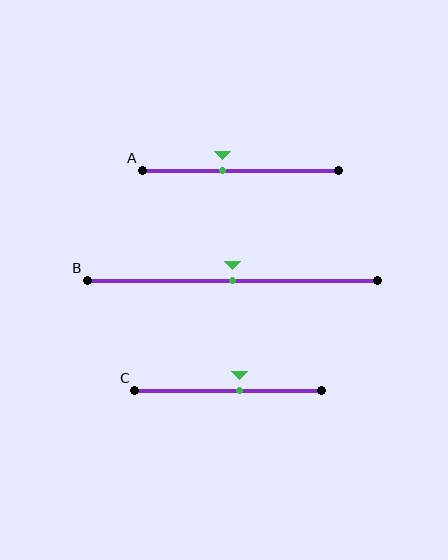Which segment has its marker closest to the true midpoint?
Segment B has its marker closest to the true midpoint.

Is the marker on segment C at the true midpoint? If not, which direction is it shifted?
No, the marker on segment C is shifted to the right by about 6% of the segment length.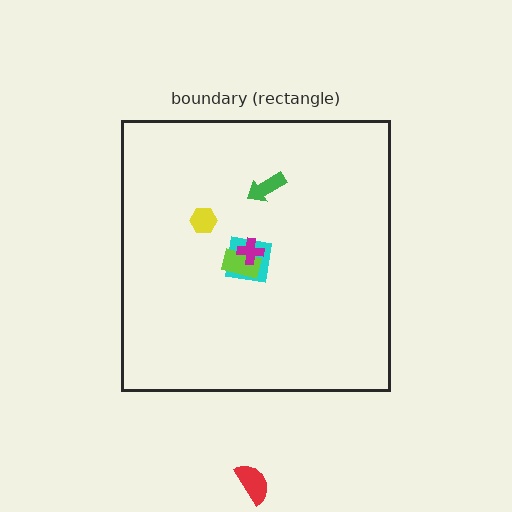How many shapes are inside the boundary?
5 inside, 1 outside.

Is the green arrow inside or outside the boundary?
Inside.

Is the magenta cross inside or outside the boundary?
Inside.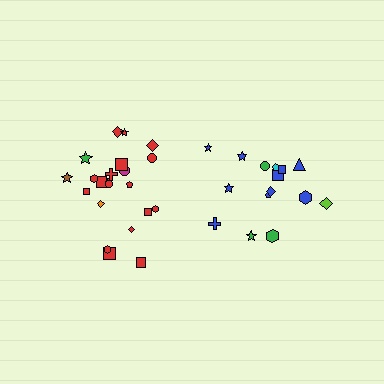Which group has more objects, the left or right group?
The left group.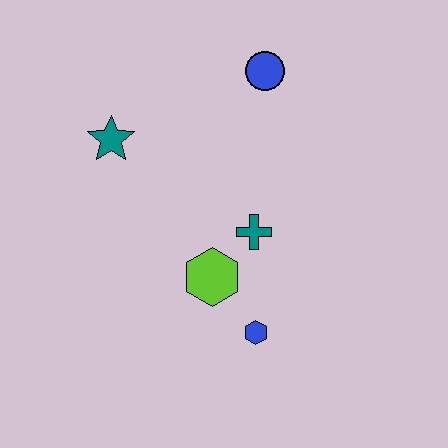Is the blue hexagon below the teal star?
Yes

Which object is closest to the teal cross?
The lime hexagon is closest to the teal cross.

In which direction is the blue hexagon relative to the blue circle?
The blue hexagon is below the blue circle.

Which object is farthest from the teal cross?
The teal star is farthest from the teal cross.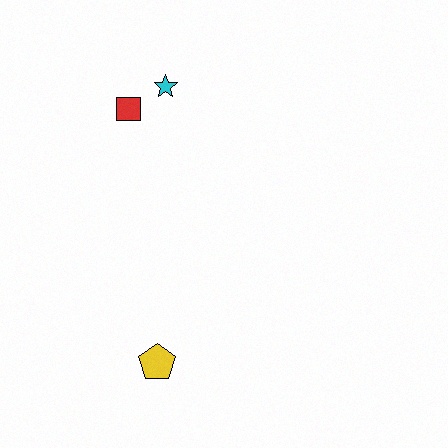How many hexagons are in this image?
There are no hexagons.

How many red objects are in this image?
There is 1 red object.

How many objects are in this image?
There are 3 objects.